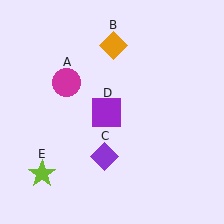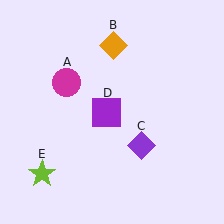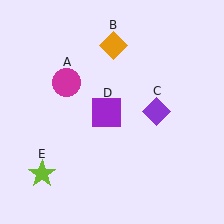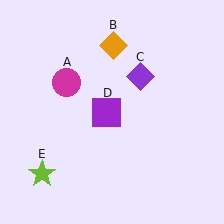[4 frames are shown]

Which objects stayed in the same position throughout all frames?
Magenta circle (object A) and orange diamond (object B) and purple square (object D) and lime star (object E) remained stationary.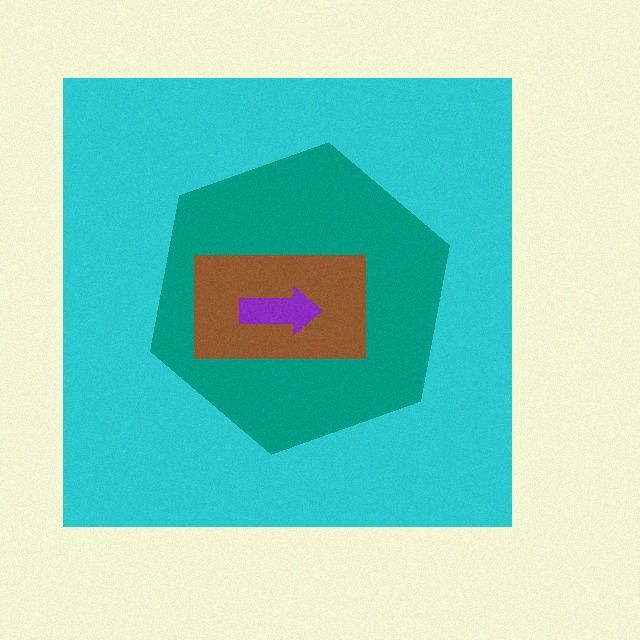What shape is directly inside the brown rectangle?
The purple arrow.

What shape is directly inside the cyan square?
The teal hexagon.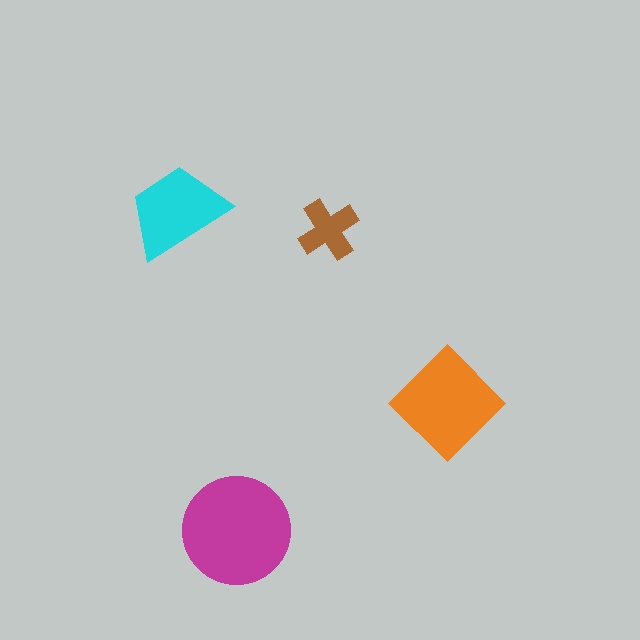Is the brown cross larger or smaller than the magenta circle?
Smaller.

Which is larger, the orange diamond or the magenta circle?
The magenta circle.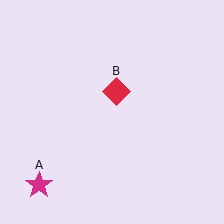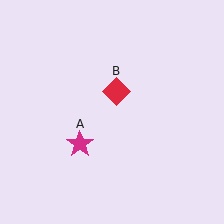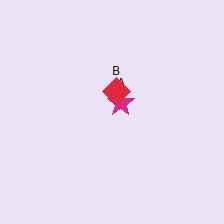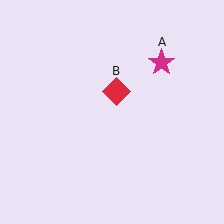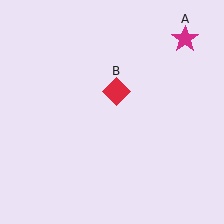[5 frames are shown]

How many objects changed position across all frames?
1 object changed position: magenta star (object A).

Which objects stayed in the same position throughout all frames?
Red diamond (object B) remained stationary.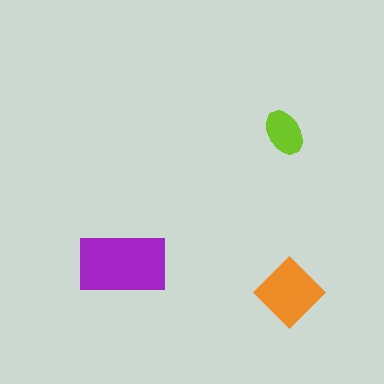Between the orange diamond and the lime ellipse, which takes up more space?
The orange diamond.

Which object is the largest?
The purple rectangle.